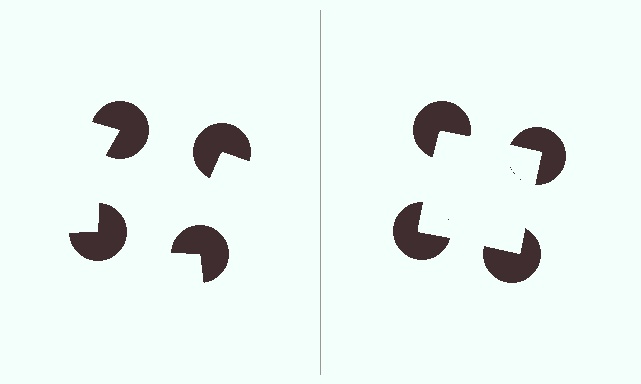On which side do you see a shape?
An illusory square appears on the right side. On the left side the wedge cuts are rotated, so no coherent shape forms.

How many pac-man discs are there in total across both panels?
8 — 4 on each side.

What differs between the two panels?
The pac-man discs are positioned identically on both sides; only the wedge orientations differ. On the right they align to a square; on the left they are misaligned.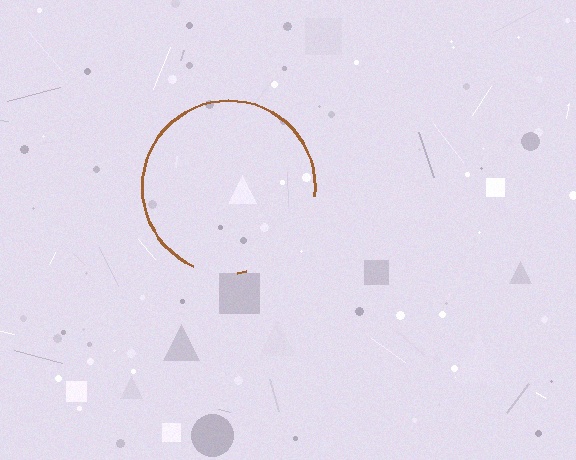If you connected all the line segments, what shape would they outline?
They would outline a circle.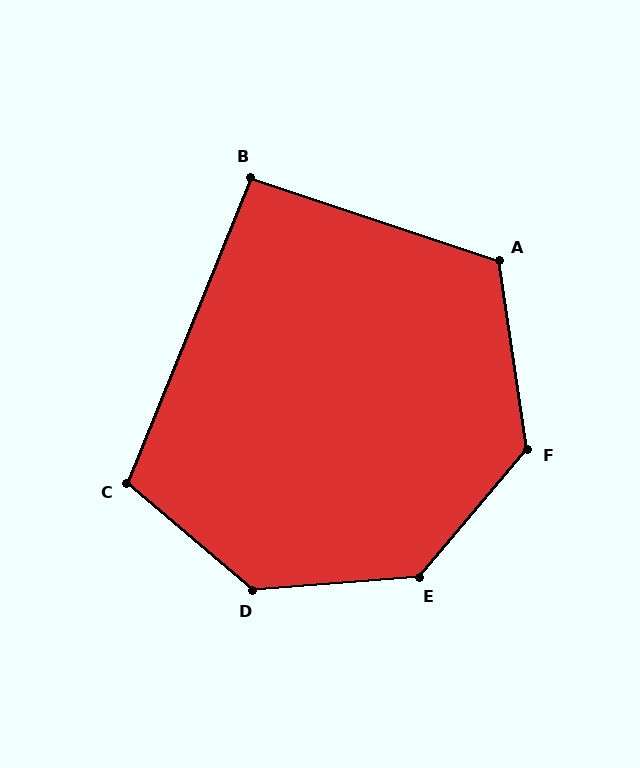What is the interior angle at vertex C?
Approximately 108 degrees (obtuse).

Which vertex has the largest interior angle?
D, at approximately 135 degrees.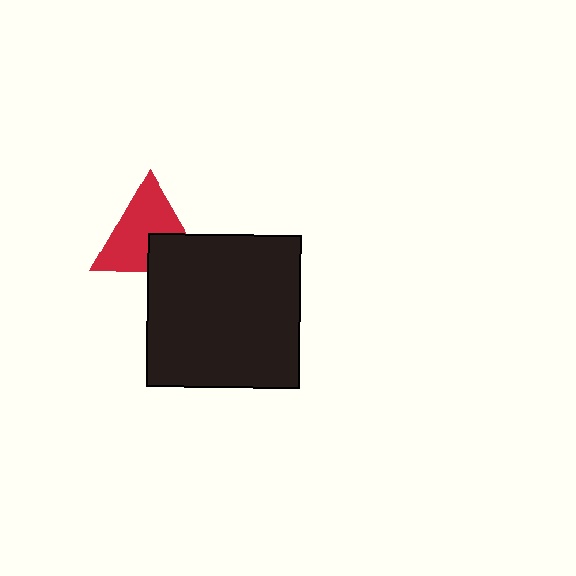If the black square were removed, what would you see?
You would see the complete red triangle.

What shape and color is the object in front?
The object in front is a black square.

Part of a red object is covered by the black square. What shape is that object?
It is a triangle.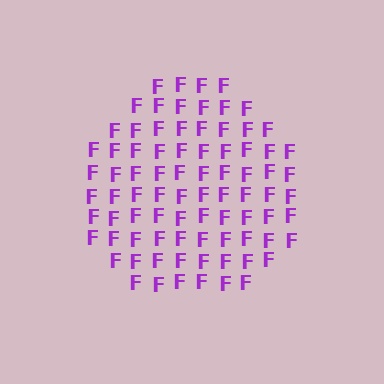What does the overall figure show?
The overall figure shows a circle.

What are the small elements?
The small elements are letter F's.